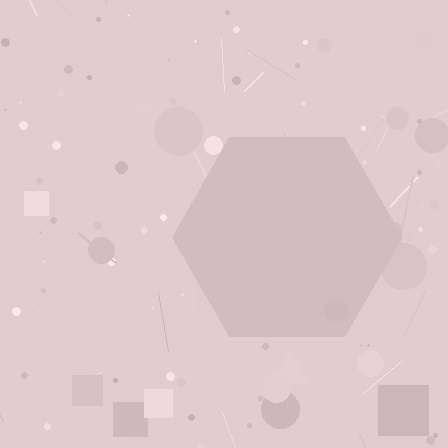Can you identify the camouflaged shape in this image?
The camouflaged shape is a hexagon.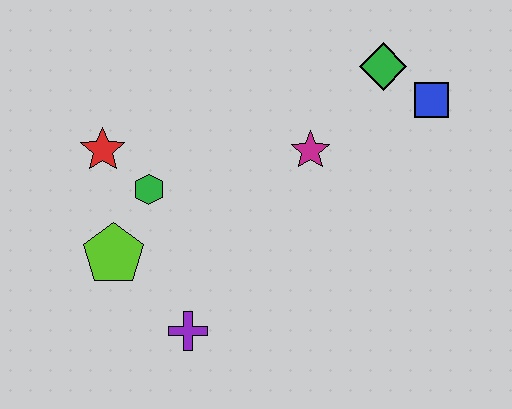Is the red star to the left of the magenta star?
Yes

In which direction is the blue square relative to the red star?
The blue square is to the right of the red star.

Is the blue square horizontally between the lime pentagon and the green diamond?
No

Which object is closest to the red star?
The green hexagon is closest to the red star.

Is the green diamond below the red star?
No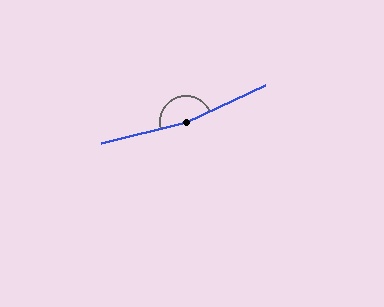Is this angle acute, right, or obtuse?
It is obtuse.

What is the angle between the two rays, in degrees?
Approximately 169 degrees.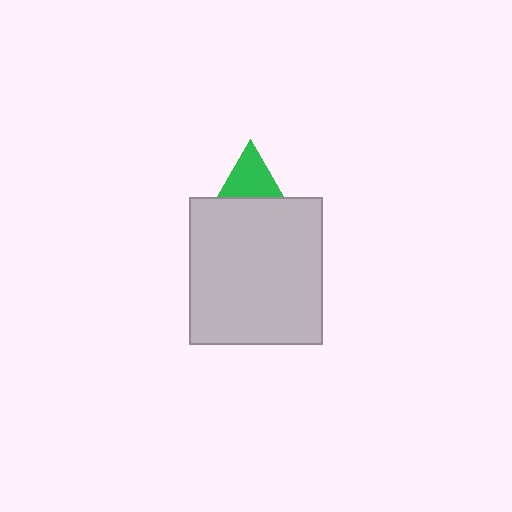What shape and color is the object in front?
The object in front is a light gray rectangle.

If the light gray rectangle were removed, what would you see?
You would see the complete green triangle.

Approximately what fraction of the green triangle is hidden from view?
Roughly 67% of the green triangle is hidden behind the light gray rectangle.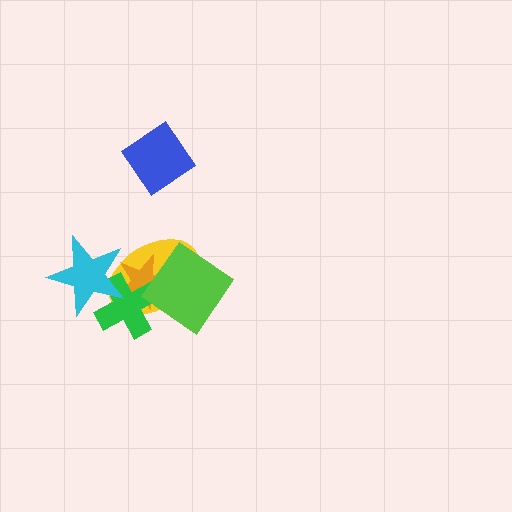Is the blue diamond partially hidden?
No, no other shape covers it.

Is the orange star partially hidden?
Yes, it is partially covered by another shape.